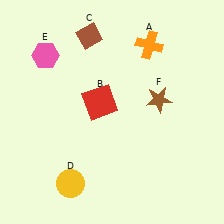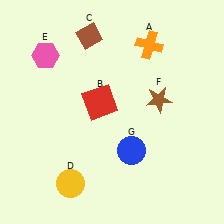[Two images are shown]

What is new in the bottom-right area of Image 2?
A blue circle (G) was added in the bottom-right area of Image 2.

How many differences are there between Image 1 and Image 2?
There is 1 difference between the two images.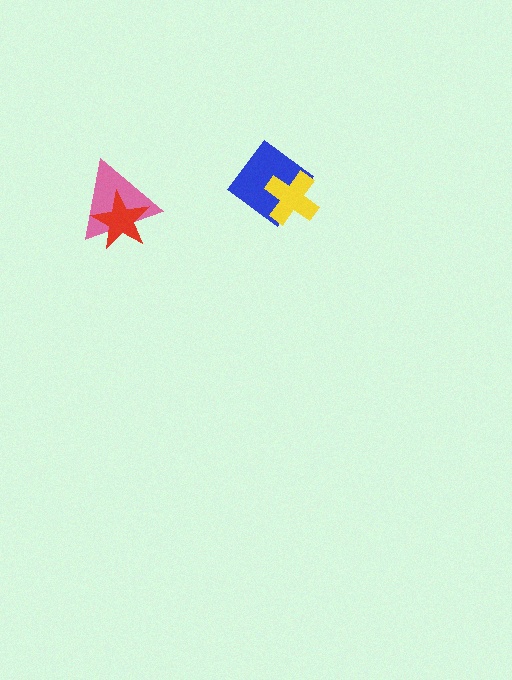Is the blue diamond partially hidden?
Yes, it is partially covered by another shape.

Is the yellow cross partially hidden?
No, no other shape covers it.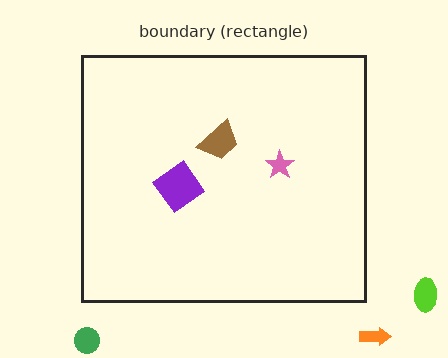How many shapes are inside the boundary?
3 inside, 3 outside.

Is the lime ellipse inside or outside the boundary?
Outside.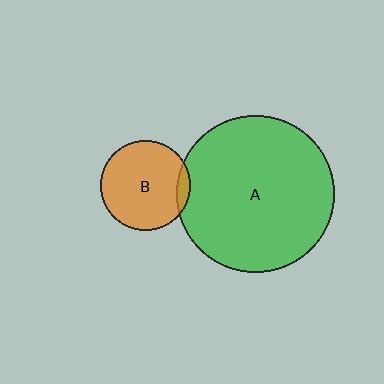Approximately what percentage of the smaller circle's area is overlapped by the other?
Approximately 10%.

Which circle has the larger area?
Circle A (green).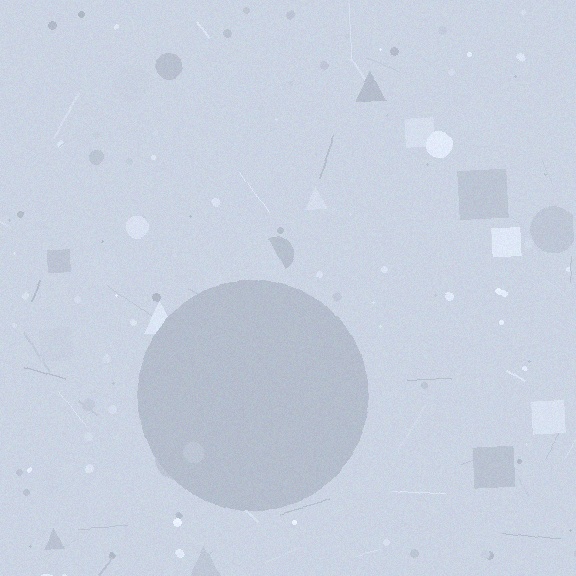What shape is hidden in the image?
A circle is hidden in the image.